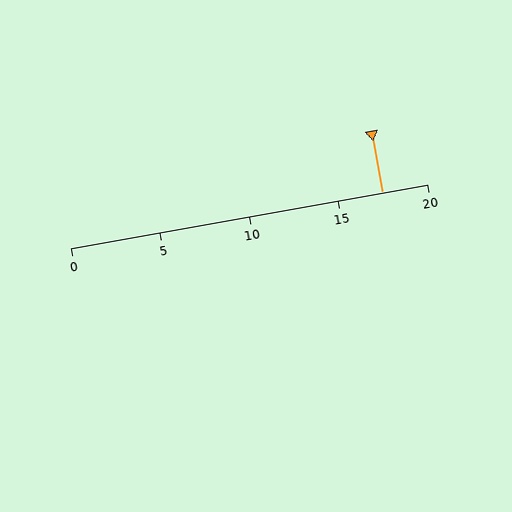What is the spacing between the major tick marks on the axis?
The major ticks are spaced 5 apart.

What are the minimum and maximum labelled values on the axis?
The axis runs from 0 to 20.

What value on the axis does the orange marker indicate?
The marker indicates approximately 17.5.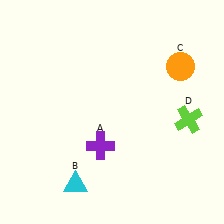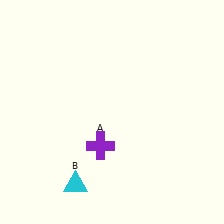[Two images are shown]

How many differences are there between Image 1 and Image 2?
There are 2 differences between the two images.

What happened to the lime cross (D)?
The lime cross (D) was removed in Image 2. It was in the bottom-right area of Image 1.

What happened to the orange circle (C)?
The orange circle (C) was removed in Image 2. It was in the top-right area of Image 1.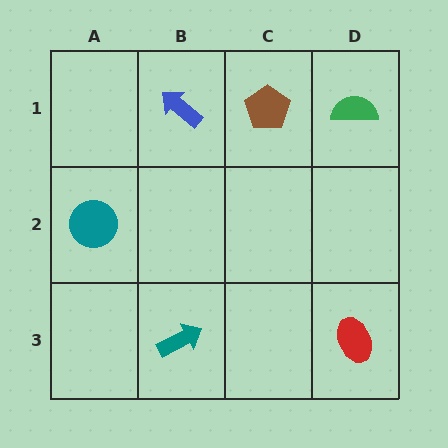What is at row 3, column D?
A red ellipse.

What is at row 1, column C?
A brown pentagon.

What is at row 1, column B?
A blue arrow.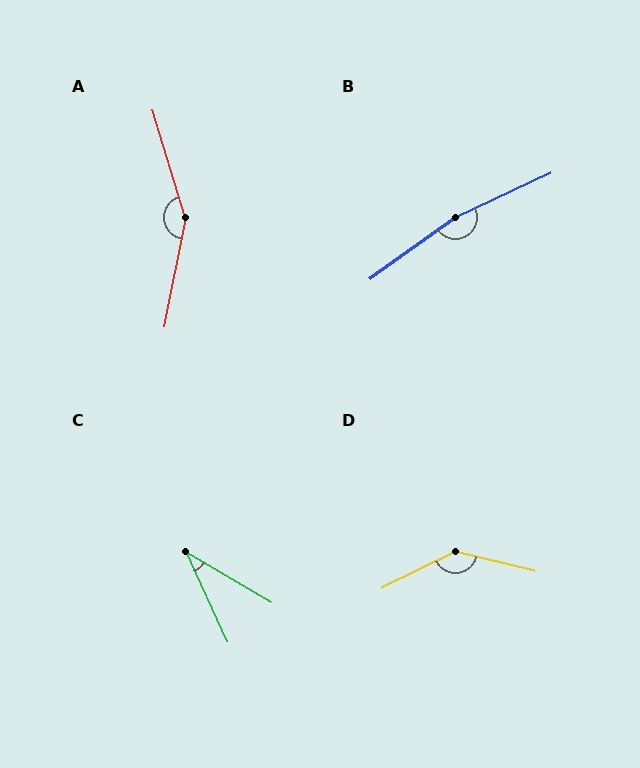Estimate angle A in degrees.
Approximately 152 degrees.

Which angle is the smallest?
C, at approximately 35 degrees.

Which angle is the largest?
B, at approximately 170 degrees.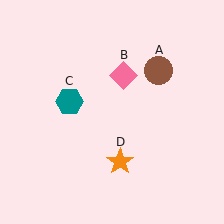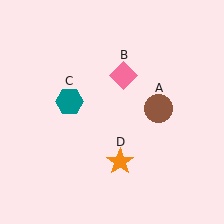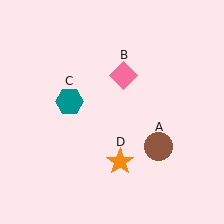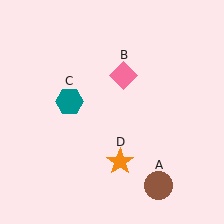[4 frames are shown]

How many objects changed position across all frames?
1 object changed position: brown circle (object A).